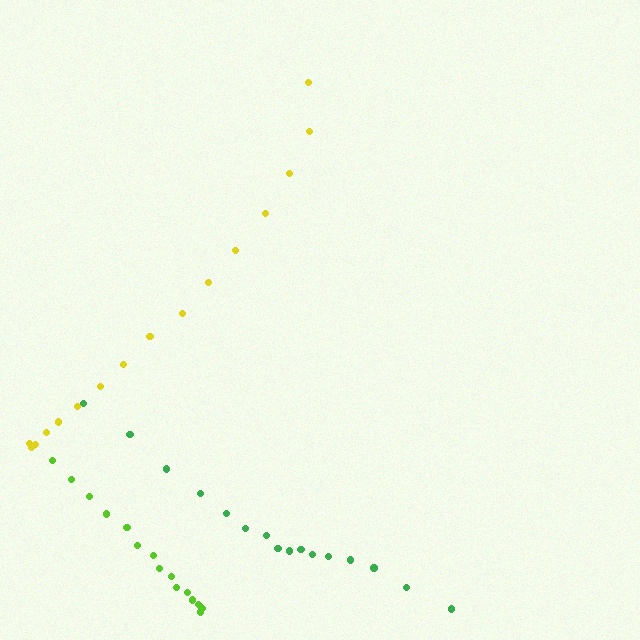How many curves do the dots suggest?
There are 3 distinct paths.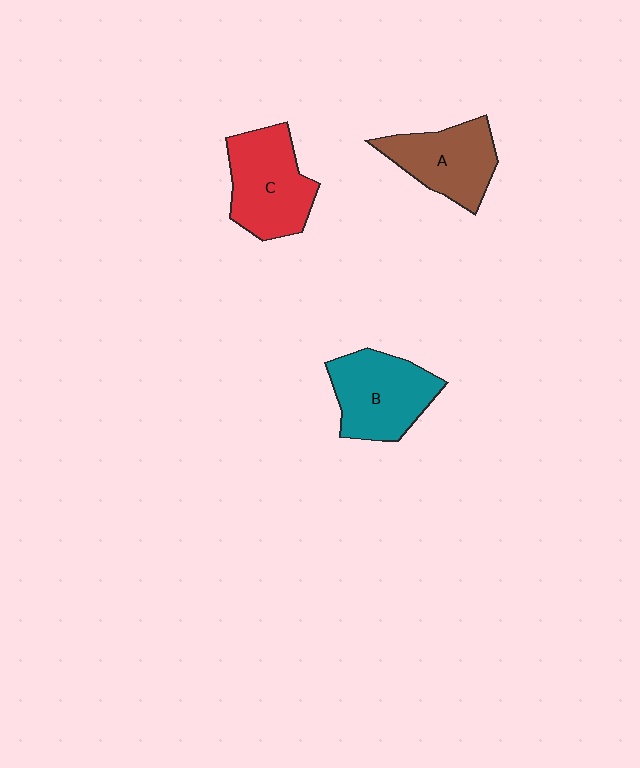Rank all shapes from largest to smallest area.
From largest to smallest: C (red), B (teal), A (brown).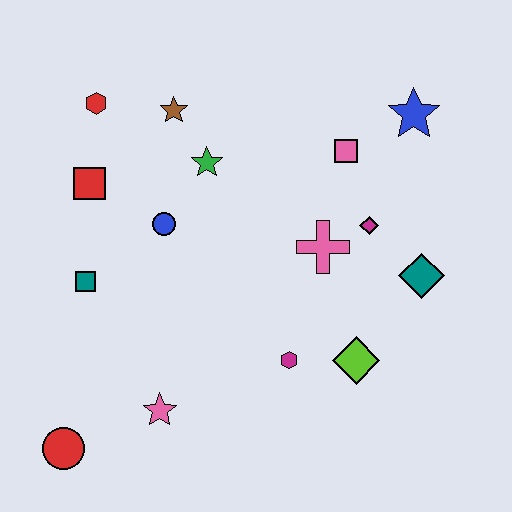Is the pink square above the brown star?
No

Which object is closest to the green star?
The brown star is closest to the green star.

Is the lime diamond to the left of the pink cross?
No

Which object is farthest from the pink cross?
The red circle is farthest from the pink cross.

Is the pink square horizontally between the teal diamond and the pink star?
Yes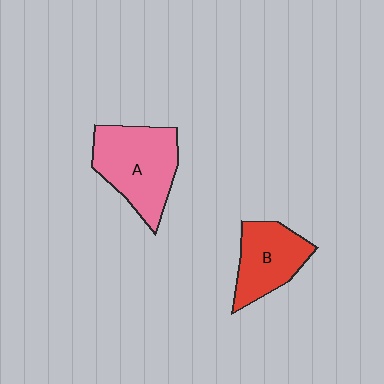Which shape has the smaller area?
Shape B (red).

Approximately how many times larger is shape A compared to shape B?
Approximately 1.4 times.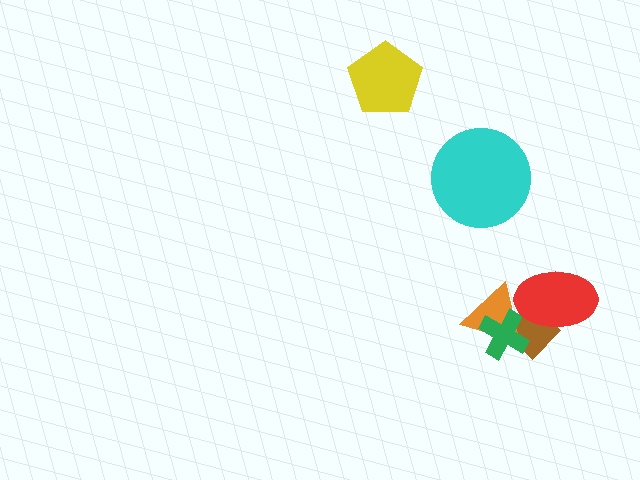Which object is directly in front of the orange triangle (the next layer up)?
The green cross is directly in front of the orange triangle.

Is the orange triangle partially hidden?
Yes, it is partially covered by another shape.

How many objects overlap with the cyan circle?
0 objects overlap with the cyan circle.